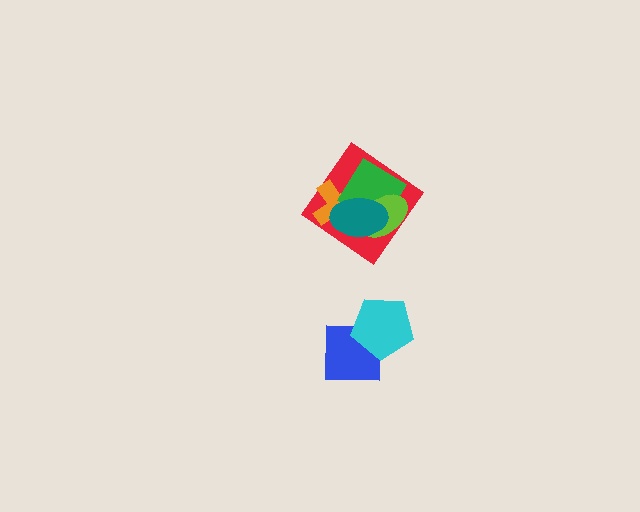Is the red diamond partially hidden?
Yes, it is partially covered by another shape.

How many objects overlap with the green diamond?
4 objects overlap with the green diamond.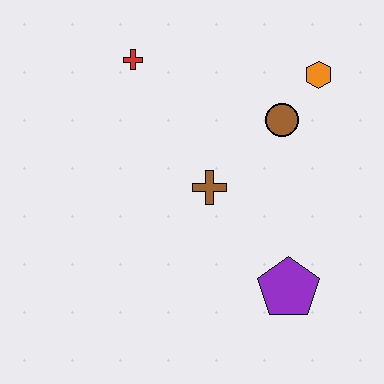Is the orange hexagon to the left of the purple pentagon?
No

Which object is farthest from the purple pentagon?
The red cross is farthest from the purple pentagon.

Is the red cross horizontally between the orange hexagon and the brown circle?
No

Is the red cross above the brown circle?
Yes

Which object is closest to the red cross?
The brown cross is closest to the red cross.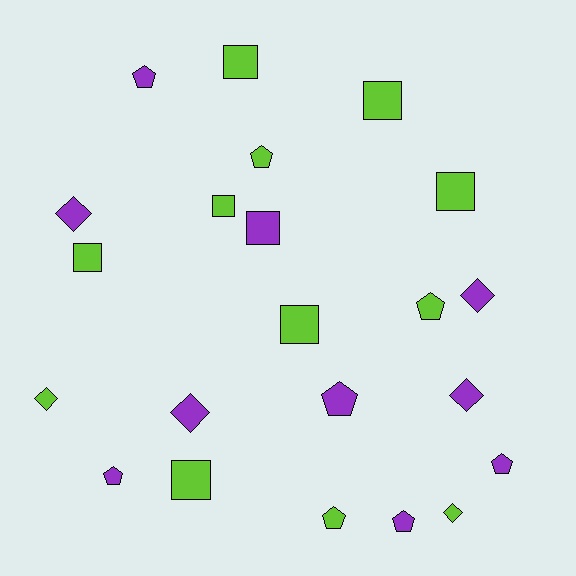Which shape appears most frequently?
Pentagon, with 8 objects.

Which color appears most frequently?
Lime, with 12 objects.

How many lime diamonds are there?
There are 2 lime diamonds.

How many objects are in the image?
There are 22 objects.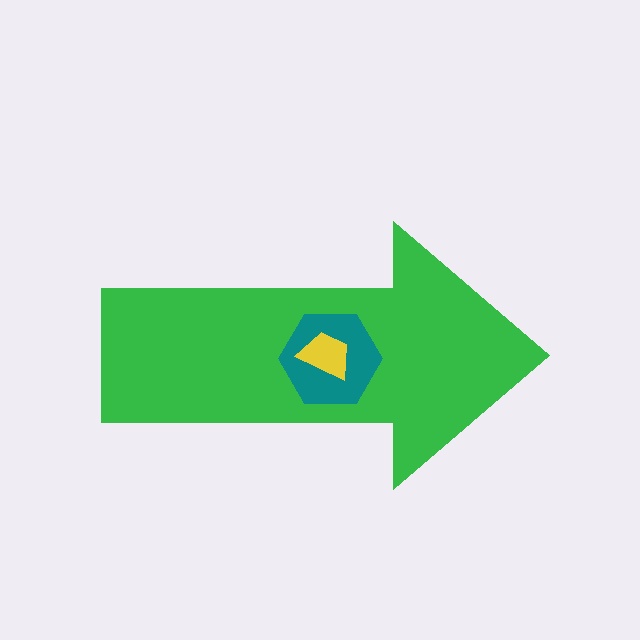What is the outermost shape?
The green arrow.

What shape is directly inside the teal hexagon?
The yellow trapezoid.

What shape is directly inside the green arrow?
The teal hexagon.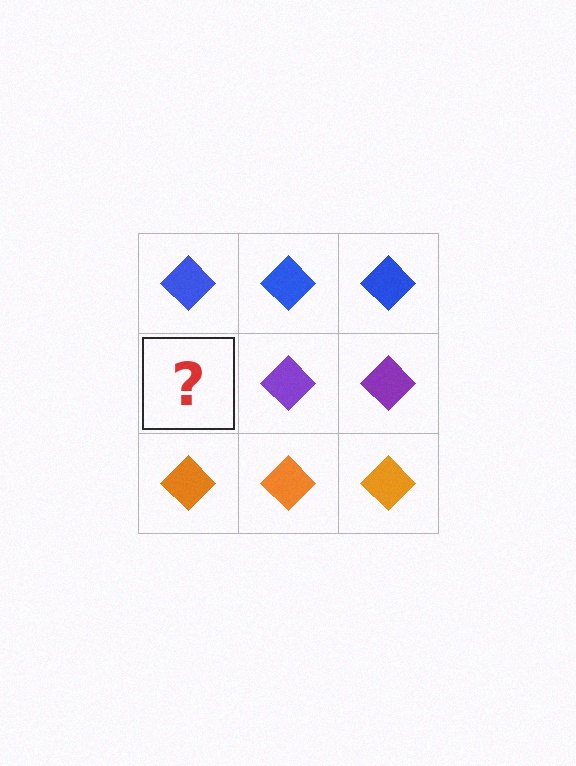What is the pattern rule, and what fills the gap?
The rule is that each row has a consistent color. The gap should be filled with a purple diamond.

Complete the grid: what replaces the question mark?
The question mark should be replaced with a purple diamond.